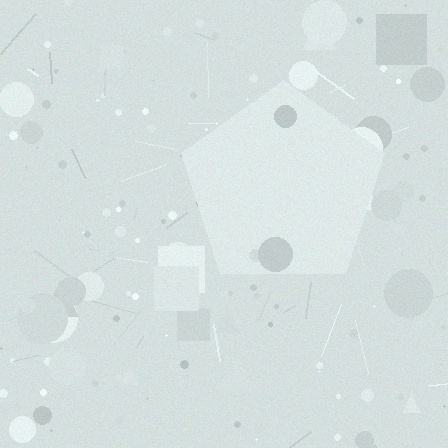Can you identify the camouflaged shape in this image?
The camouflaged shape is a pentagon.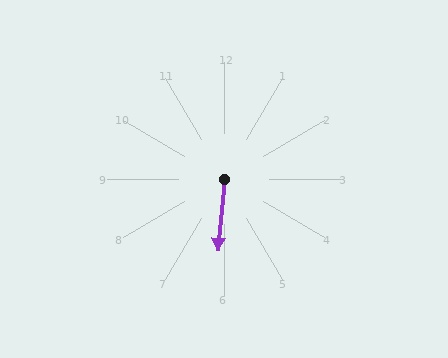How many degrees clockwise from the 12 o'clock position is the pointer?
Approximately 185 degrees.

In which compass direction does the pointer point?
South.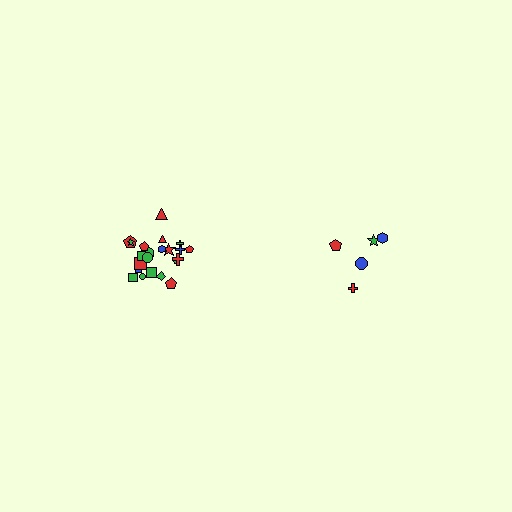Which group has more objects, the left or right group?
The left group.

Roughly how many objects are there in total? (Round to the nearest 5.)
Roughly 25 objects in total.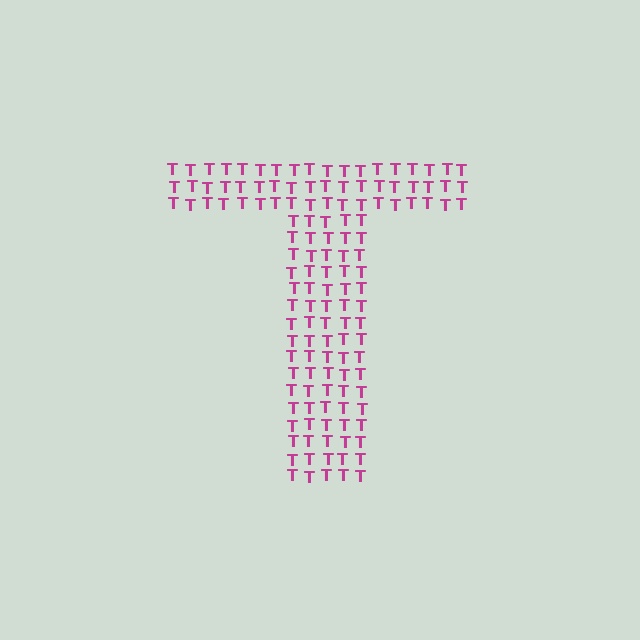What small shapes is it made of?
It is made of small letter T's.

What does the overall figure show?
The overall figure shows the letter T.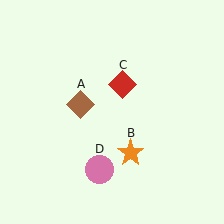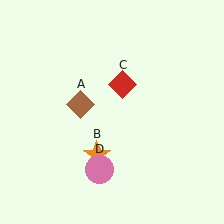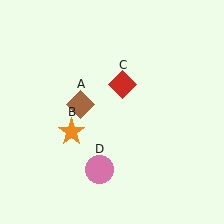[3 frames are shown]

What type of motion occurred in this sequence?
The orange star (object B) rotated clockwise around the center of the scene.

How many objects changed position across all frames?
1 object changed position: orange star (object B).